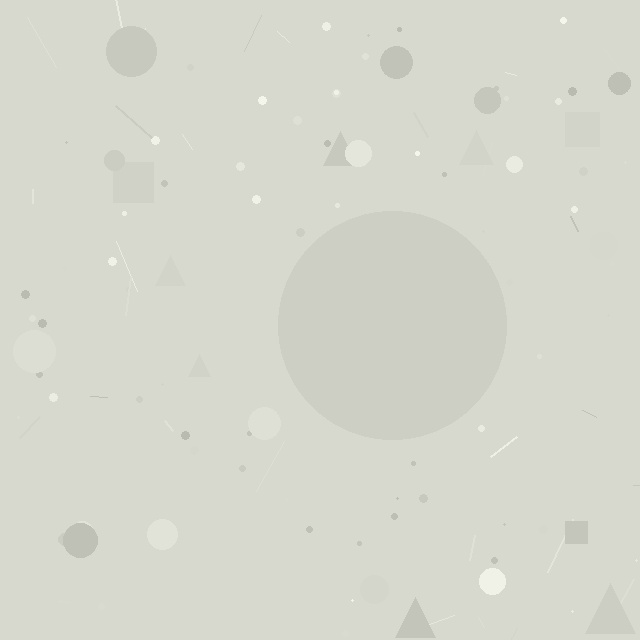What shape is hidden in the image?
A circle is hidden in the image.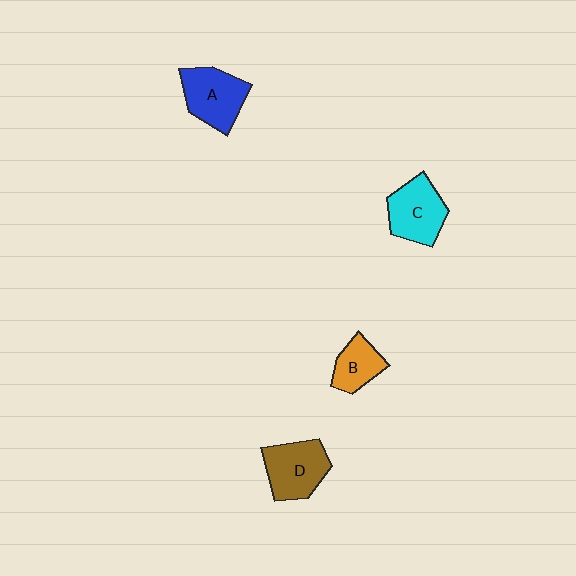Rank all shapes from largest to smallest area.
From largest to smallest: D (brown), A (blue), C (cyan), B (orange).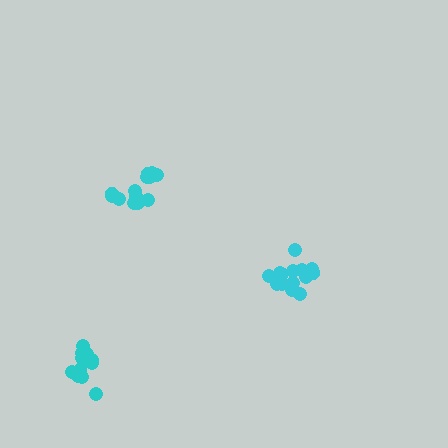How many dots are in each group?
Group 1: 13 dots, Group 2: 14 dots, Group 3: 12 dots (39 total).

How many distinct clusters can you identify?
There are 3 distinct clusters.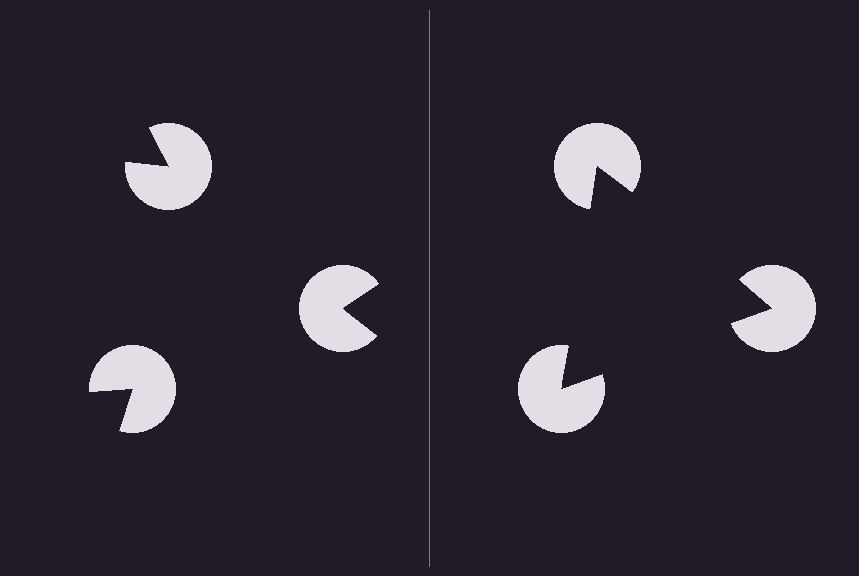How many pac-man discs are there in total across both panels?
6 — 3 on each side.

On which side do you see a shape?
An illusory triangle appears on the right side. On the left side the wedge cuts are rotated, so no coherent shape forms.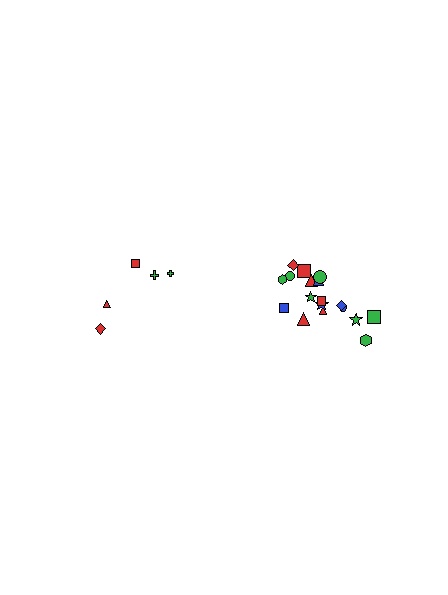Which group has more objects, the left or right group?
The right group.